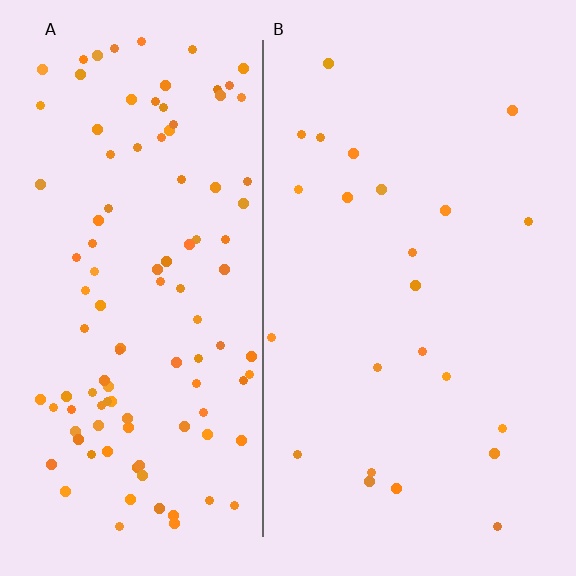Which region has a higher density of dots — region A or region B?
A (the left).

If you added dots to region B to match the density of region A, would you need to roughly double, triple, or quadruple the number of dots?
Approximately quadruple.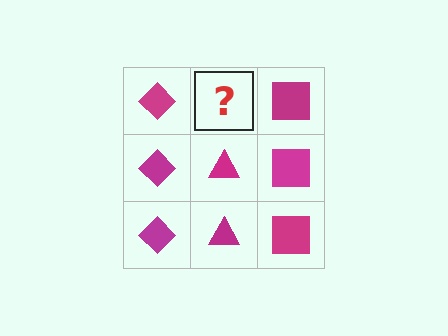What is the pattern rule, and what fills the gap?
The rule is that each column has a consistent shape. The gap should be filled with a magenta triangle.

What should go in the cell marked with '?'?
The missing cell should contain a magenta triangle.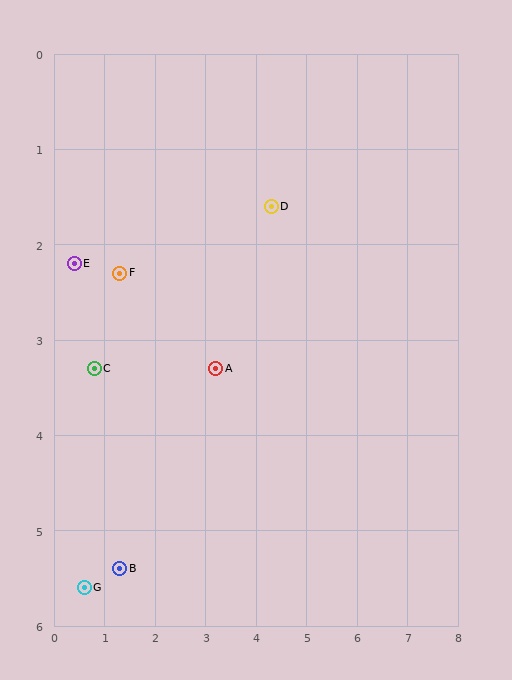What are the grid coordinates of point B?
Point B is at approximately (1.3, 5.4).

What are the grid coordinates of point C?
Point C is at approximately (0.8, 3.3).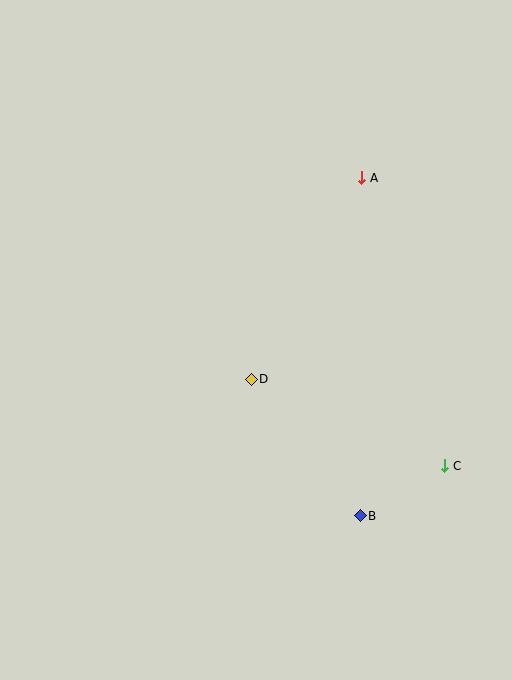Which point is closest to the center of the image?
Point D at (251, 379) is closest to the center.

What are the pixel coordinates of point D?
Point D is at (251, 379).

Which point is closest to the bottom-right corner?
Point B is closest to the bottom-right corner.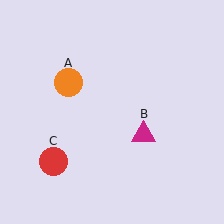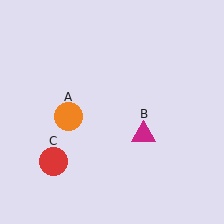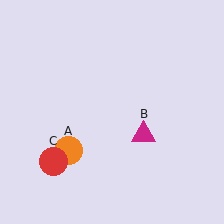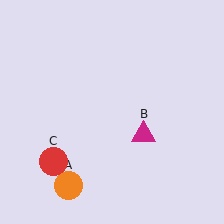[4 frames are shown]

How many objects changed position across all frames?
1 object changed position: orange circle (object A).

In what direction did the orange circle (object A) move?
The orange circle (object A) moved down.